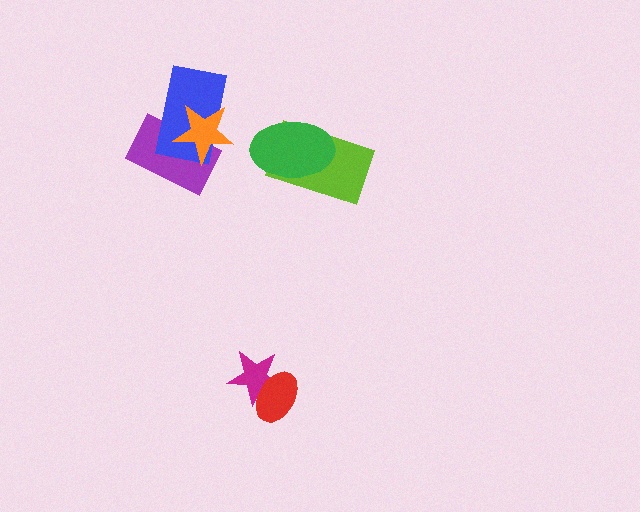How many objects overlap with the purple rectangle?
2 objects overlap with the purple rectangle.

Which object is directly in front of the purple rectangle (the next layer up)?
The blue rectangle is directly in front of the purple rectangle.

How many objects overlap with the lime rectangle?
1 object overlaps with the lime rectangle.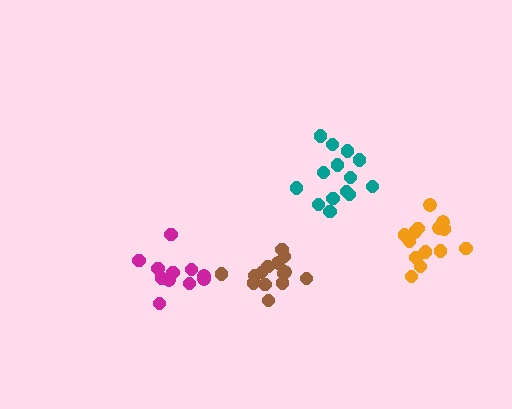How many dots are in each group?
Group 1: 14 dots, Group 2: 14 dots, Group 3: 14 dots, Group 4: 11 dots (53 total).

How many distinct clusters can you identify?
There are 4 distinct clusters.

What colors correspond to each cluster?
The clusters are colored: teal, brown, orange, magenta.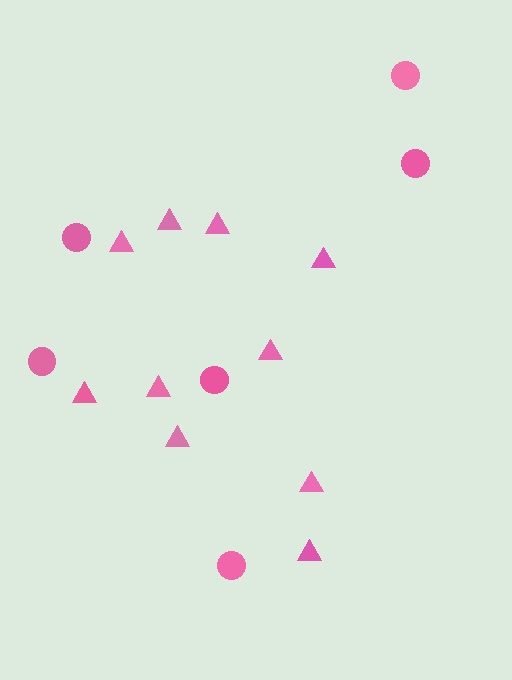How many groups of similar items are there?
There are 2 groups: one group of circles (6) and one group of triangles (10).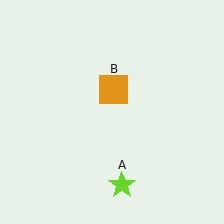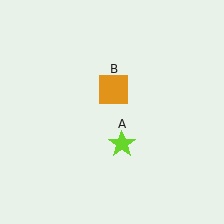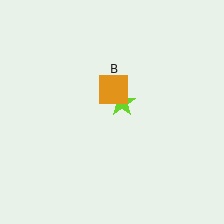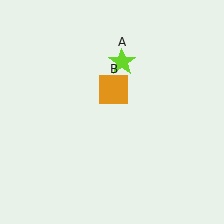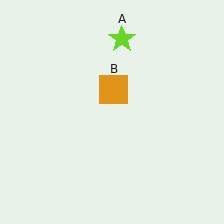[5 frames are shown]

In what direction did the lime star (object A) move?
The lime star (object A) moved up.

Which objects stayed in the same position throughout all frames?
Orange square (object B) remained stationary.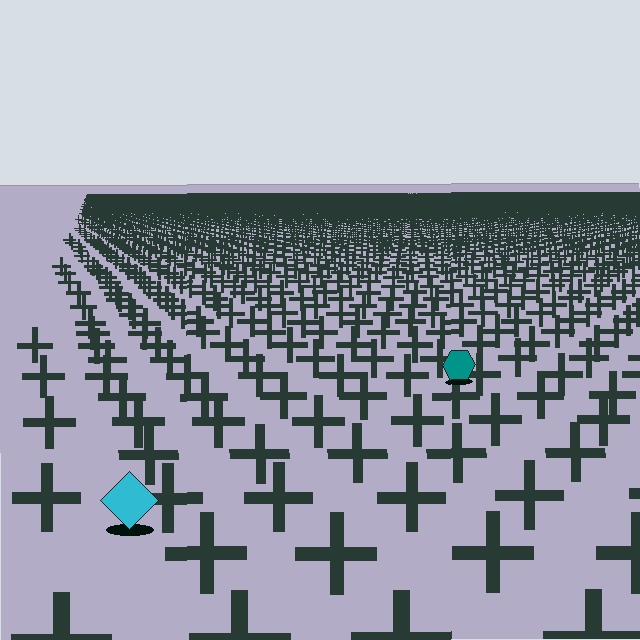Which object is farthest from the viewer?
The teal hexagon is farthest from the viewer. It appears smaller and the ground texture around it is denser.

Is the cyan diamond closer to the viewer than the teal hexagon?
Yes. The cyan diamond is closer — you can tell from the texture gradient: the ground texture is coarser near it.